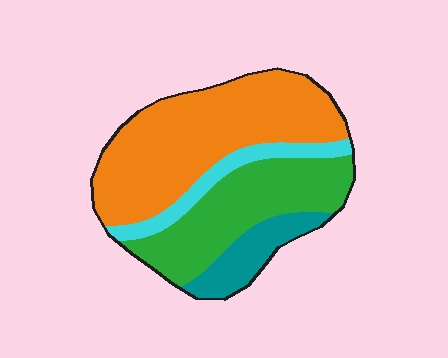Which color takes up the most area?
Orange, at roughly 50%.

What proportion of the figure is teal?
Teal takes up less than a sixth of the figure.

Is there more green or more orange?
Orange.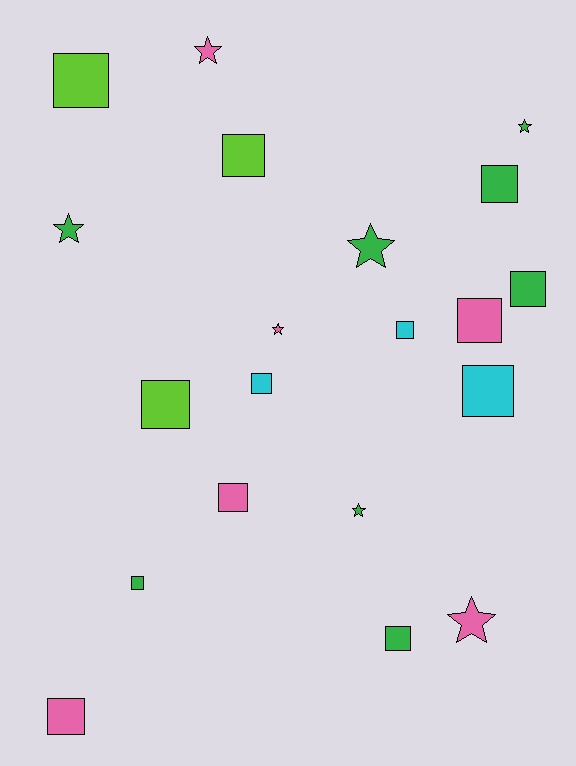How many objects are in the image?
There are 20 objects.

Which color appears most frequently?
Green, with 8 objects.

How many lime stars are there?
There are no lime stars.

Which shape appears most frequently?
Square, with 13 objects.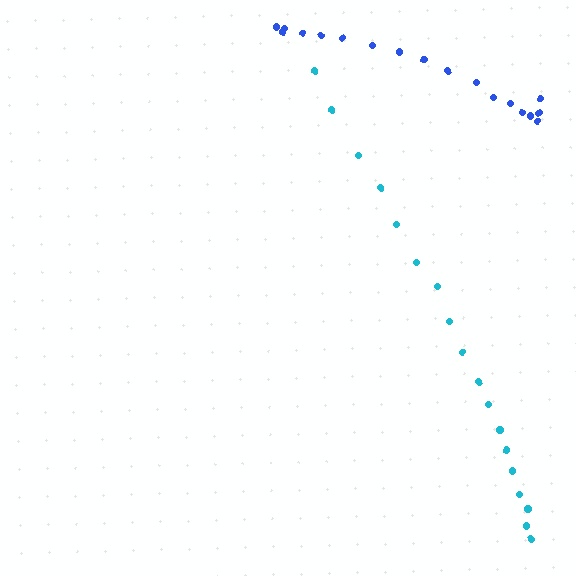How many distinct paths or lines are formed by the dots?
There are 2 distinct paths.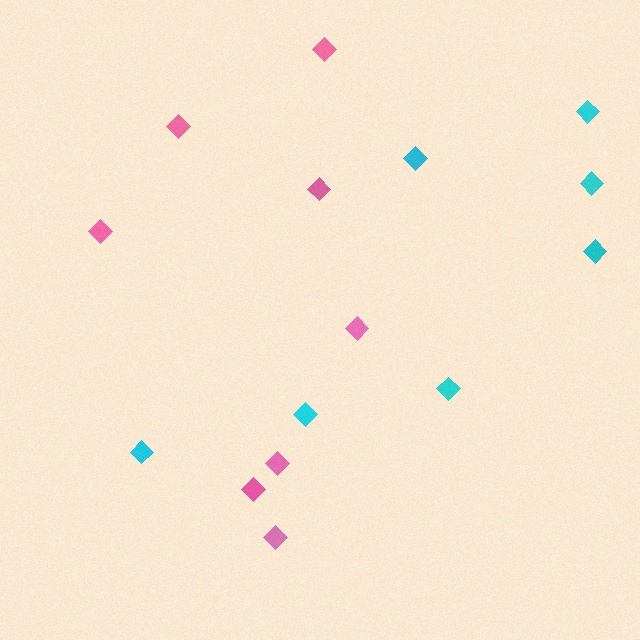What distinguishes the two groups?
There are 2 groups: one group of pink diamonds (8) and one group of cyan diamonds (7).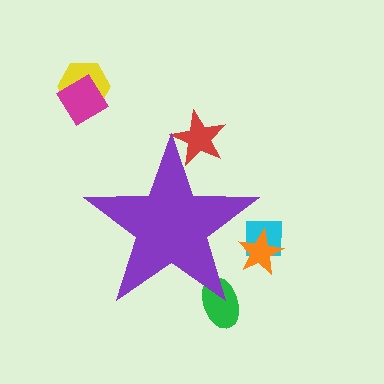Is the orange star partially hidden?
Yes, the orange star is partially hidden behind the purple star.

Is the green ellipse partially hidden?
Yes, the green ellipse is partially hidden behind the purple star.